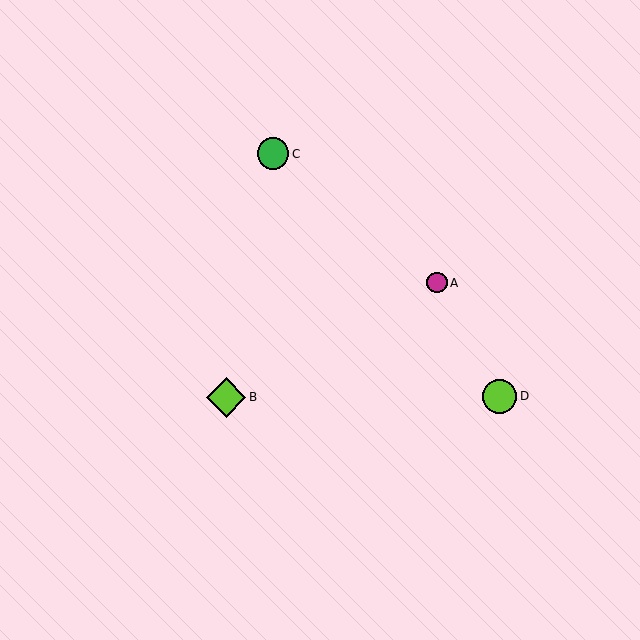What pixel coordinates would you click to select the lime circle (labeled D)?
Click at (499, 396) to select the lime circle D.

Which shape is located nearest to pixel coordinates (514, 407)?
The lime circle (labeled D) at (499, 396) is nearest to that location.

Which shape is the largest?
The lime diamond (labeled B) is the largest.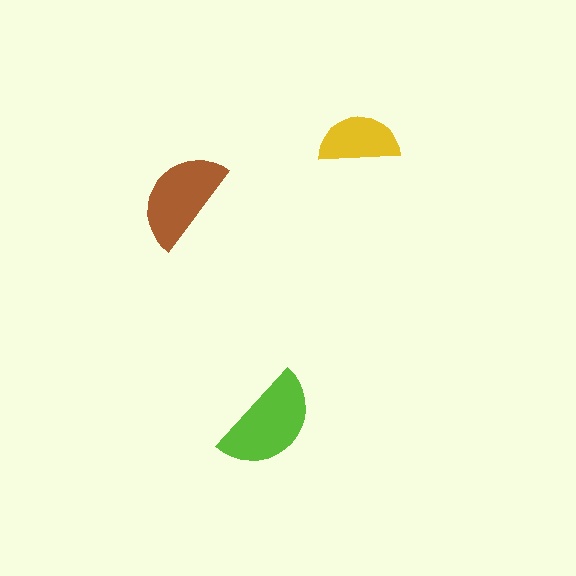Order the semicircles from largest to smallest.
the lime one, the brown one, the yellow one.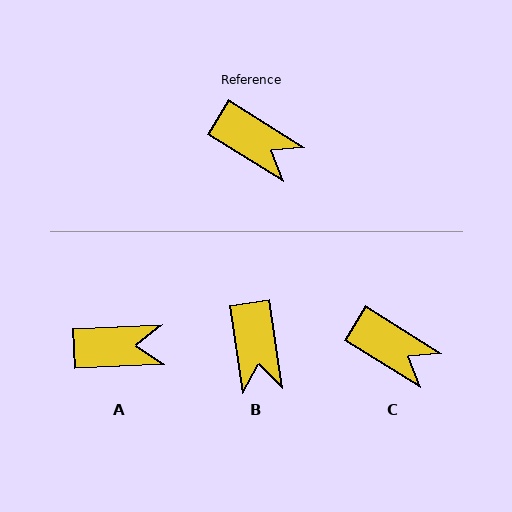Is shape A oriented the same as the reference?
No, it is off by about 35 degrees.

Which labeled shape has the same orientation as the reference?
C.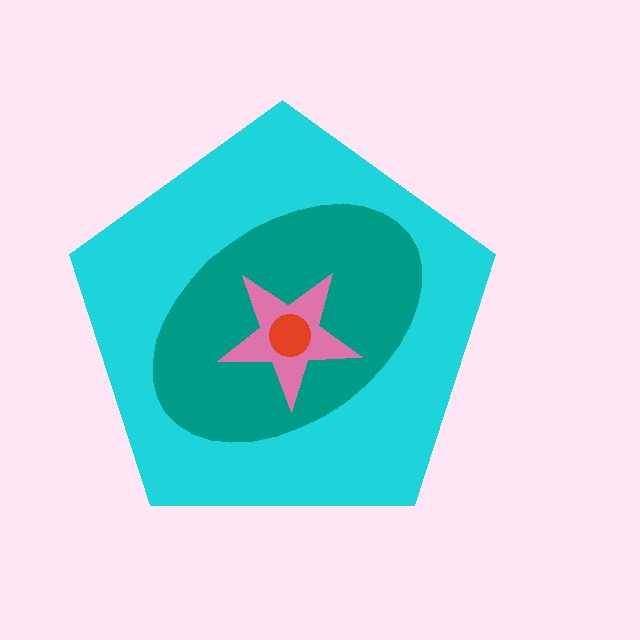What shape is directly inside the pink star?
The red circle.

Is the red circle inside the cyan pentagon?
Yes.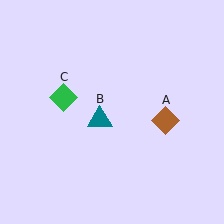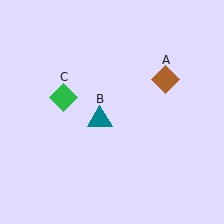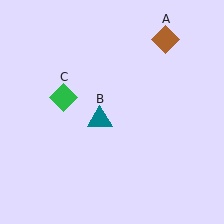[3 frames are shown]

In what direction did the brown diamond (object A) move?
The brown diamond (object A) moved up.